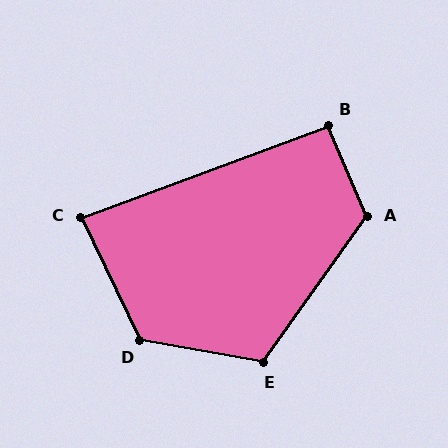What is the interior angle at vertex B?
Approximately 93 degrees (approximately right).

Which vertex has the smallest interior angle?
C, at approximately 85 degrees.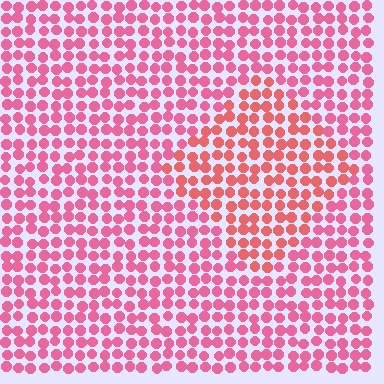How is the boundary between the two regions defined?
The boundary is defined purely by a slight shift in hue (about 24 degrees). Spacing, size, and orientation are identical on both sides.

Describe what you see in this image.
The image is filled with small pink elements in a uniform arrangement. A diamond-shaped region is visible where the elements are tinted to a slightly different hue, forming a subtle color boundary.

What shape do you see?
I see a diamond.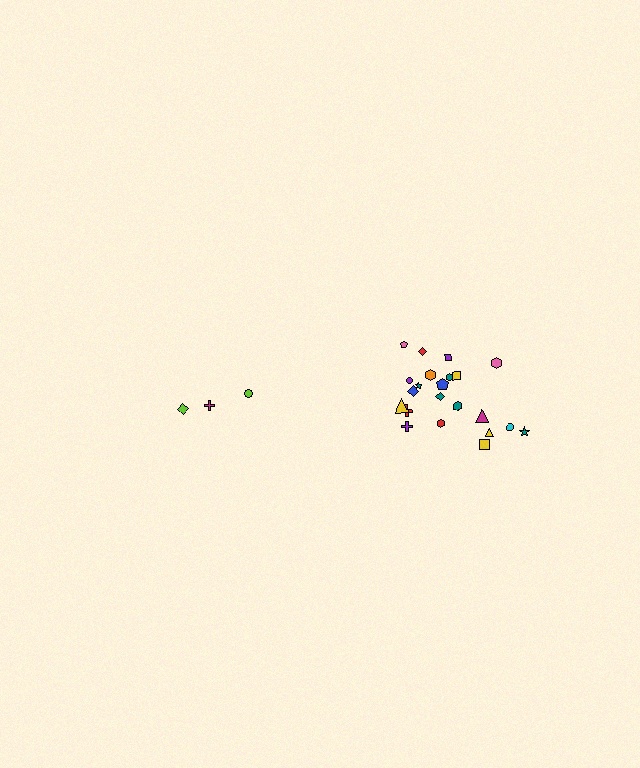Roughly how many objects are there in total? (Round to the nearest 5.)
Roughly 25 objects in total.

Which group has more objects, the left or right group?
The right group.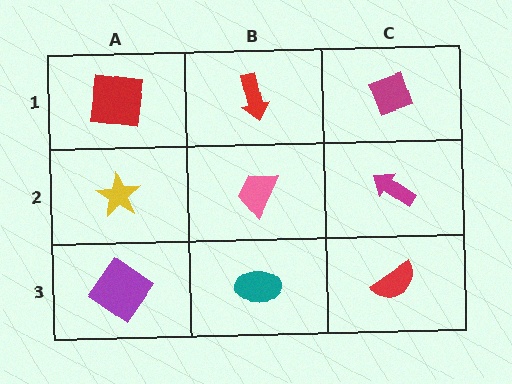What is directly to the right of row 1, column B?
A magenta diamond.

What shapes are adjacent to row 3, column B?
A pink trapezoid (row 2, column B), a purple diamond (row 3, column A), a red semicircle (row 3, column C).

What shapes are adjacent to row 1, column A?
A yellow star (row 2, column A), a red arrow (row 1, column B).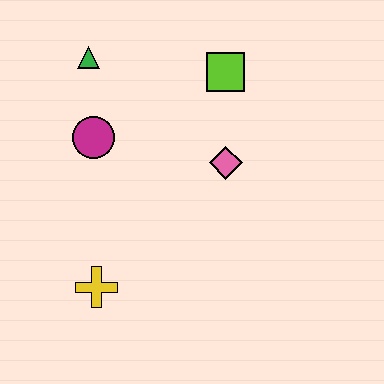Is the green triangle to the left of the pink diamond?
Yes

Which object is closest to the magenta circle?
The green triangle is closest to the magenta circle.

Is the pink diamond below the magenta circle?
Yes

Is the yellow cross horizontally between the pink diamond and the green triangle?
Yes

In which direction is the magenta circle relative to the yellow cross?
The magenta circle is above the yellow cross.